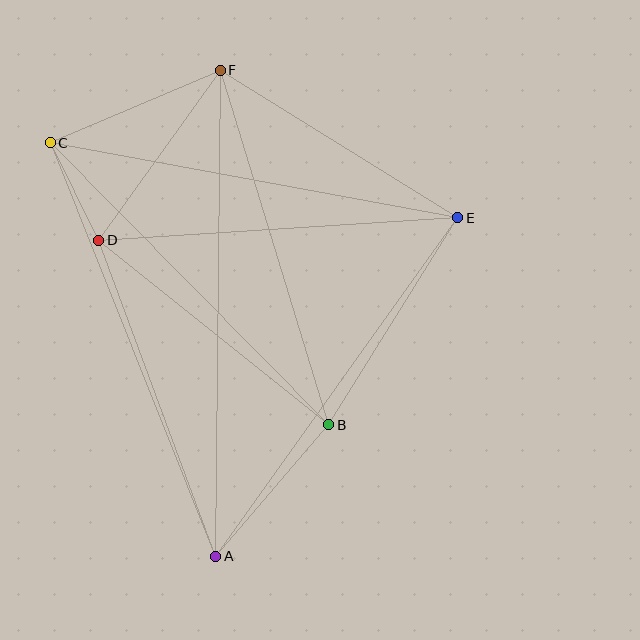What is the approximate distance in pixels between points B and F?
The distance between B and F is approximately 371 pixels.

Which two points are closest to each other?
Points C and D are closest to each other.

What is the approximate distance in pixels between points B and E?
The distance between B and E is approximately 244 pixels.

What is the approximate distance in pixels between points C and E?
The distance between C and E is approximately 414 pixels.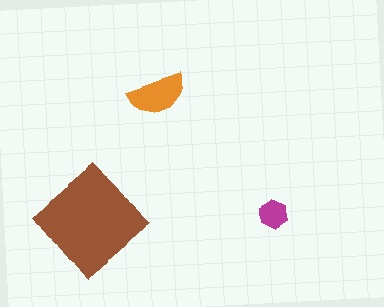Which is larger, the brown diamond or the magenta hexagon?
The brown diamond.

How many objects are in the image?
There are 3 objects in the image.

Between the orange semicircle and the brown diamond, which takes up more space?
The brown diamond.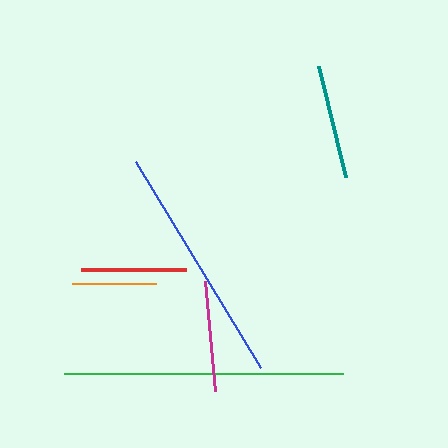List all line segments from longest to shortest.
From longest to shortest: green, blue, teal, magenta, red, orange.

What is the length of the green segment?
The green segment is approximately 279 pixels long.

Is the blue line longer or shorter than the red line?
The blue line is longer than the red line.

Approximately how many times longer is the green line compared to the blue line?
The green line is approximately 1.2 times the length of the blue line.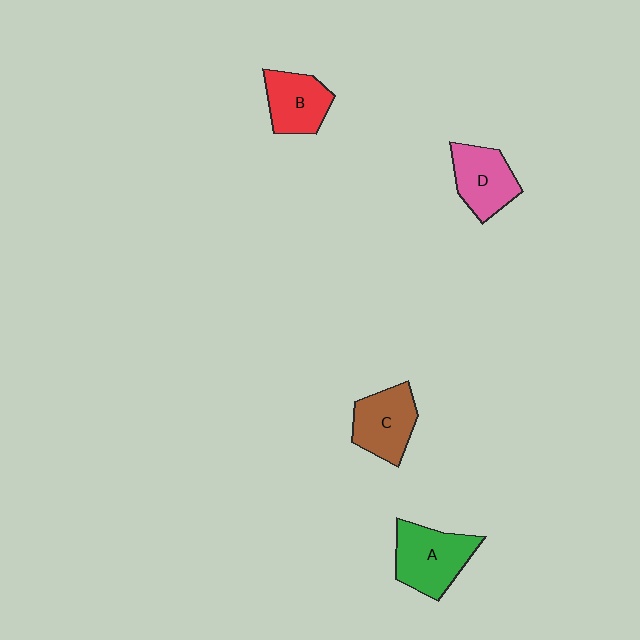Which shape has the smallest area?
Shape B (red).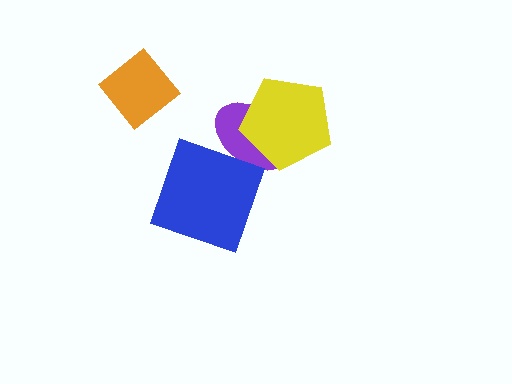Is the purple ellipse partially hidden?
Yes, it is partially covered by another shape.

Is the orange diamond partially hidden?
No, no other shape covers it.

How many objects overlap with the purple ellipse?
2 objects overlap with the purple ellipse.